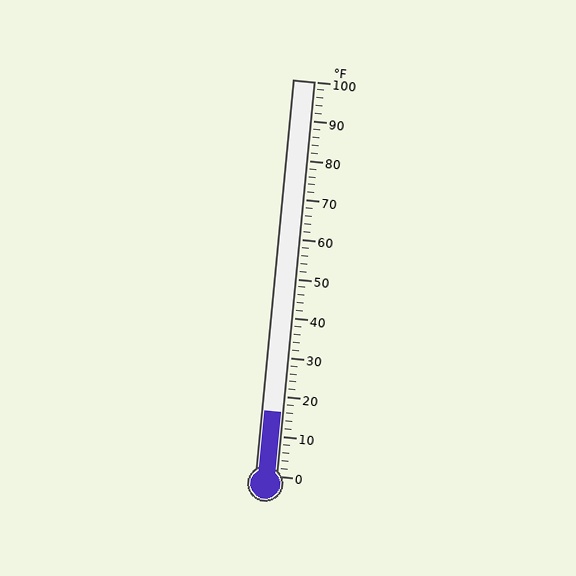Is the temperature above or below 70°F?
The temperature is below 70°F.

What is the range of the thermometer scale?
The thermometer scale ranges from 0°F to 100°F.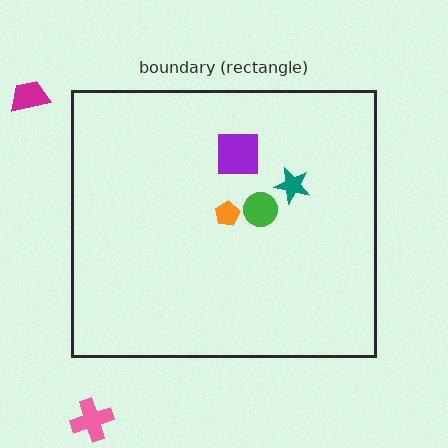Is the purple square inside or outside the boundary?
Inside.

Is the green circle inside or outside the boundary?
Inside.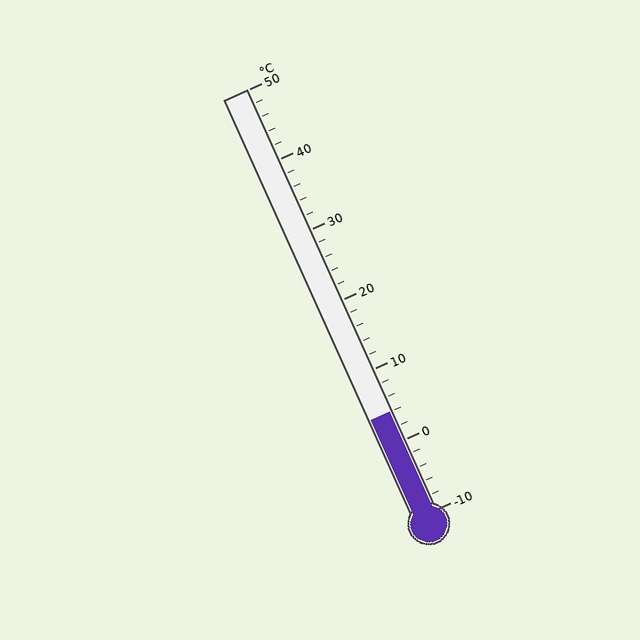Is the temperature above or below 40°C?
The temperature is below 40°C.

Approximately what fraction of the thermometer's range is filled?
The thermometer is filled to approximately 25% of its range.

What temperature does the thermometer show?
The thermometer shows approximately 4°C.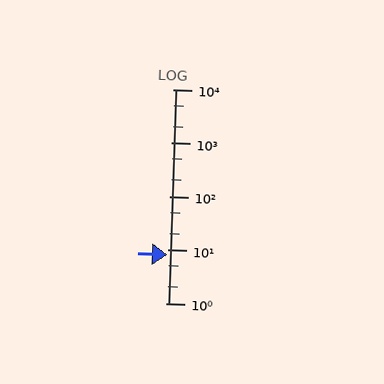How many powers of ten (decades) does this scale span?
The scale spans 4 decades, from 1 to 10000.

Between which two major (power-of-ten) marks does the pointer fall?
The pointer is between 1 and 10.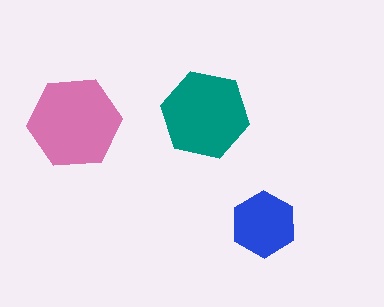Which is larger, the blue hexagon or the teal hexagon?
The teal one.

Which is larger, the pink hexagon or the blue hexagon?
The pink one.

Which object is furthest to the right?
The blue hexagon is rightmost.